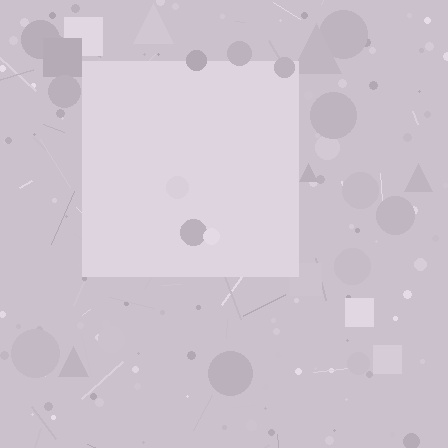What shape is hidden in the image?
A square is hidden in the image.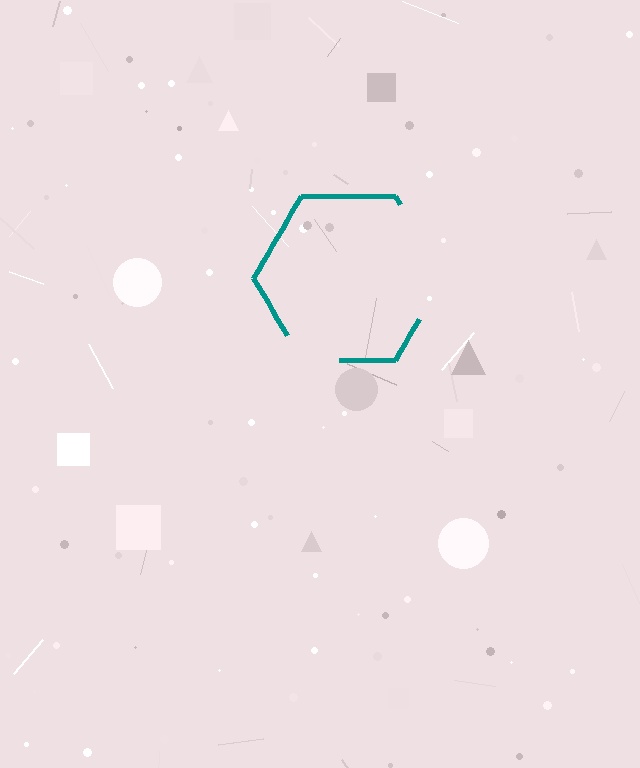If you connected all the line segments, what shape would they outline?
They would outline a hexagon.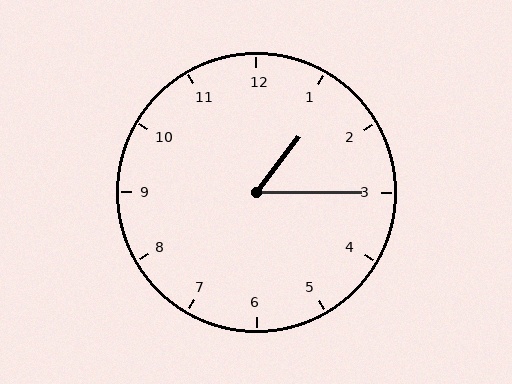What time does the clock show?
1:15.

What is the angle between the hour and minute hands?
Approximately 52 degrees.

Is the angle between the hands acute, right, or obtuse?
It is acute.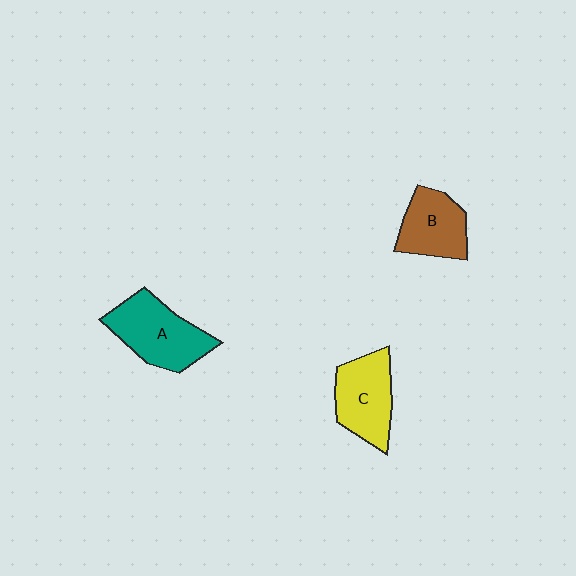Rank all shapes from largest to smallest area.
From largest to smallest: A (teal), C (yellow), B (brown).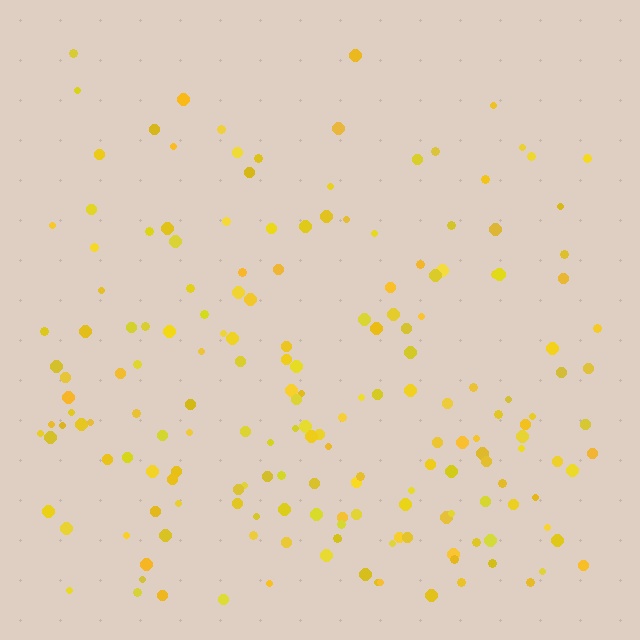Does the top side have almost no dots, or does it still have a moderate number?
Still a moderate number, just noticeably fewer than the bottom.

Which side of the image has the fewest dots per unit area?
The top.